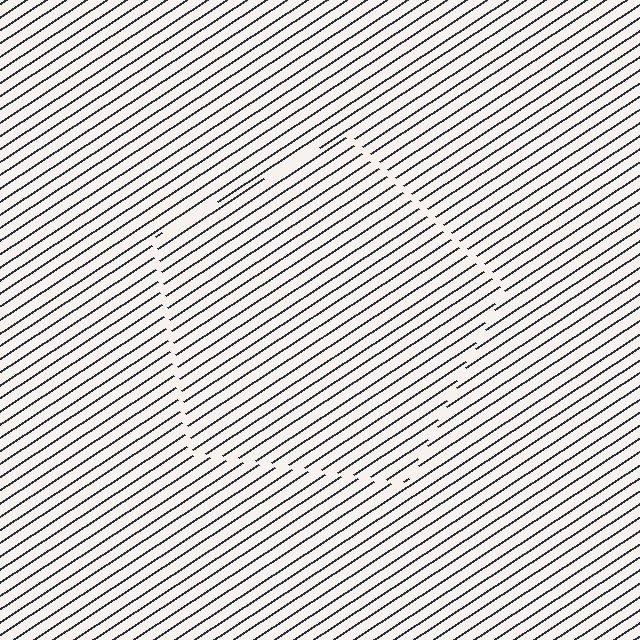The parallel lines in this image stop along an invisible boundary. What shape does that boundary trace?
An illusory pentagon. The interior of the shape contains the same grating, shifted by half a period — the contour is defined by the phase discontinuity where line-ends from the inner and outer gratings abut.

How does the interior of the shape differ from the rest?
The interior of the shape contains the same grating, shifted by half a period — the contour is defined by the phase discontinuity where line-ends from the inner and outer gratings abut.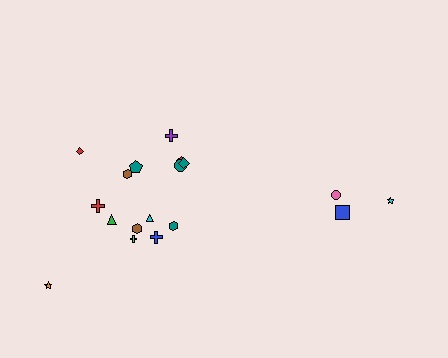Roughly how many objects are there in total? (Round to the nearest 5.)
Roughly 20 objects in total.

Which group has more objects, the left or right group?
The left group.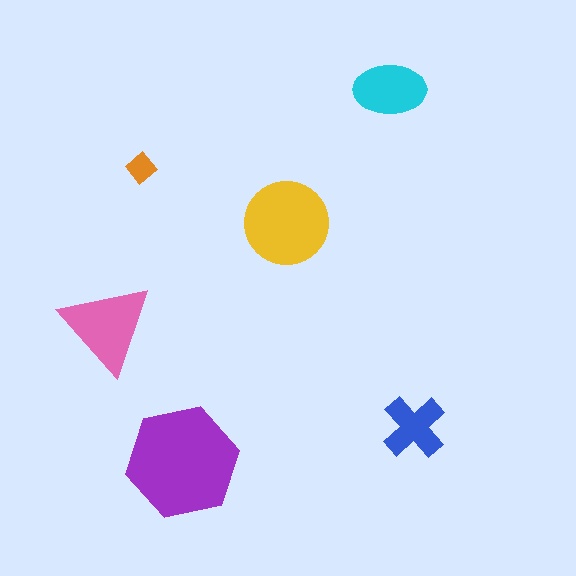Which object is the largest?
The purple hexagon.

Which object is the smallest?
The orange diamond.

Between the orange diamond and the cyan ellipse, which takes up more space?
The cyan ellipse.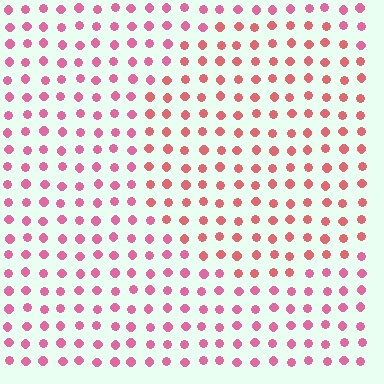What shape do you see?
I see a circle.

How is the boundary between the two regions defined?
The boundary is defined purely by a slight shift in hue (about 23 degrees). Spacing, size, and orientation are identical on both sides.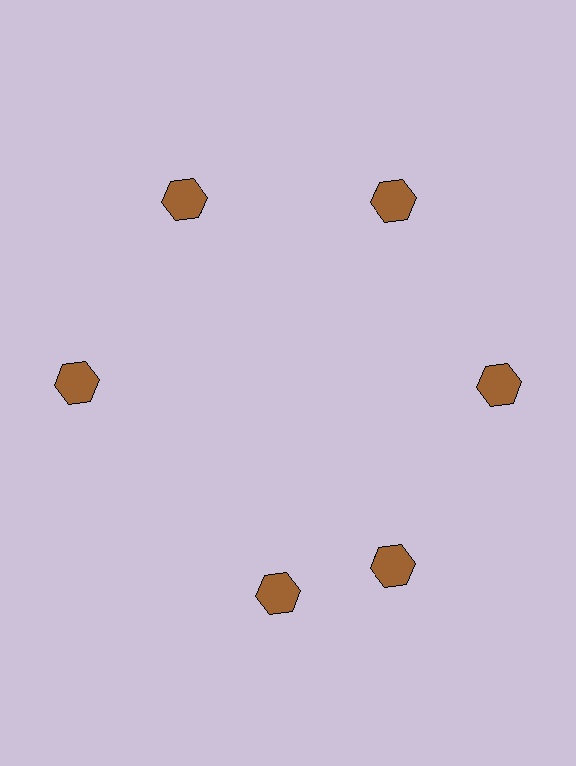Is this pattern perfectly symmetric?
No. The 6 brown hexagons are arranged in a ring, but one element near the 7 o'clock position is rotated out of alignment along the ring, breaking the 6-fold rotational symmetry.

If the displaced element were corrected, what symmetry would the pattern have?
It would have 6-fold rotational symmetry — the pattern would map onto itself every 60 degrees.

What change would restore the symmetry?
The symmetry would be restored by rotating it back into even spacing with its neighbors so that all 6 hexagons sit at equal angles and equal distance from the center.